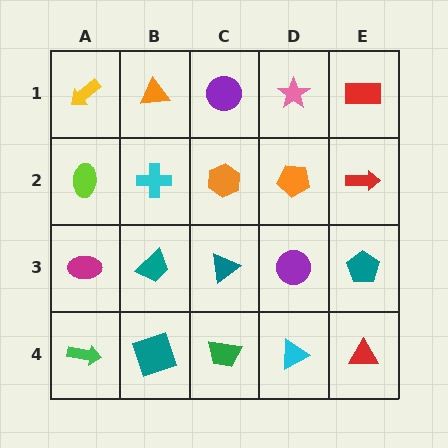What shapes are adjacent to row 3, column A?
A lime ellipse (row 2, column A), a green arrow (row 4, column A), a teal trapezoid (row 3, column B).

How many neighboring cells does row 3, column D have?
4.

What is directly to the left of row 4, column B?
A green arrow.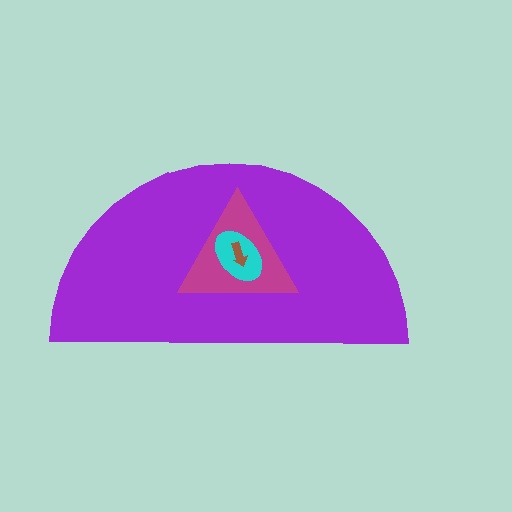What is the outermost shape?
The purple semicircle.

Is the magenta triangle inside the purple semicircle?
Yes.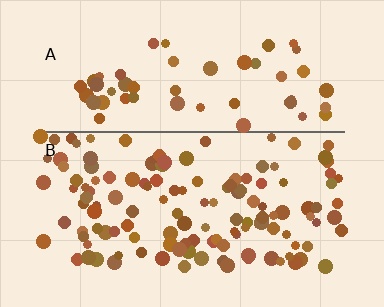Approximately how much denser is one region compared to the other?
Approximately 2.1× — region B over region A.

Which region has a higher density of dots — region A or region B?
B (the bottom).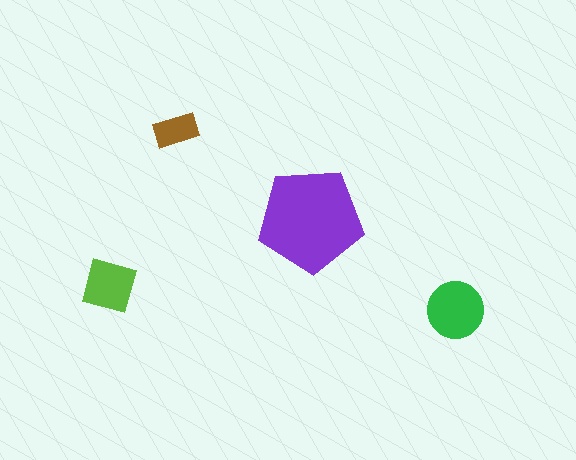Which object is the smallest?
The brown rectangle.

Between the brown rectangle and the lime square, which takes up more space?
The lime square.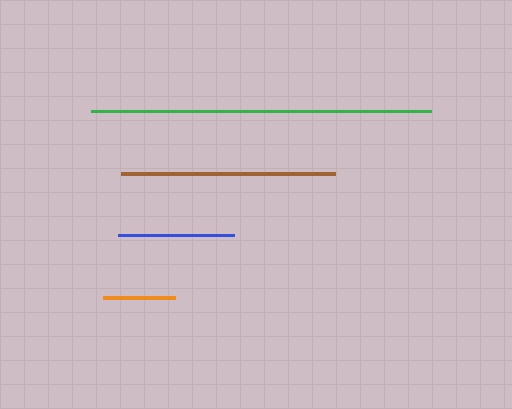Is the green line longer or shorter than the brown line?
The green line is longer than the brown line.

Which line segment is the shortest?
The orange line is the shortest at approximately 72 pixels.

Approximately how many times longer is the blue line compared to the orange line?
The blue line is approximately 1.6 times the length of the orange line.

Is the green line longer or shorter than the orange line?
The green line is longer than the orange line.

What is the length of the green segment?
The green segment is approximately 340 pixels long.